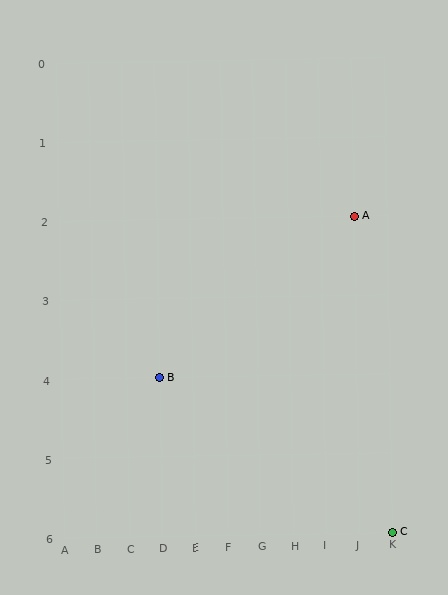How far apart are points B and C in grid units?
Points B and C are 7 columns and 2 rows apart (about 7.3 grid units diagonally).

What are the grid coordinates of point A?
Point A is at grid coordinates (J, 2).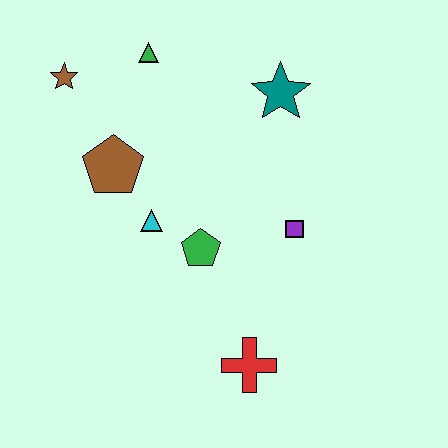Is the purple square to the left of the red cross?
No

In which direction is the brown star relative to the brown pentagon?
The brown star is above the brown pentagon.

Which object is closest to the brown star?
The green triangle is closest to the brown star.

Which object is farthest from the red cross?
The brown star is farthest from the red cross.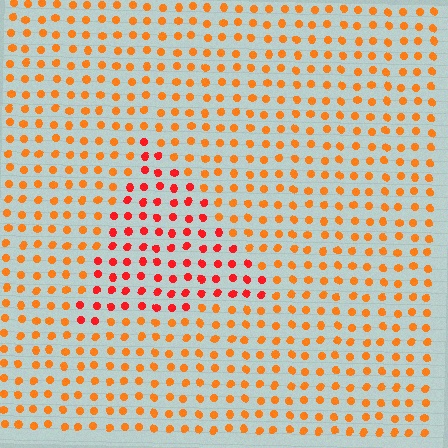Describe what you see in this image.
The image is filled with small orange elements in a uniform arrangement. A triangle-shaped region is visible where the elements are tinted to a slightly different hue, forming a subtle color boundary.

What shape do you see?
I see a triangle.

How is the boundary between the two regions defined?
The boundary is defined purely by a slight shift in hue (about 29 degrees). Spacing, size, and orientation are identical on both sides.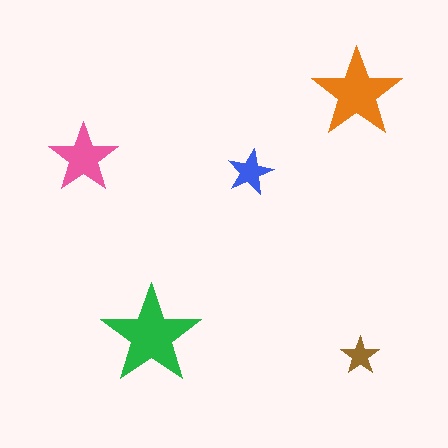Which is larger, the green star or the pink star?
The green one.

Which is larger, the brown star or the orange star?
The orange one.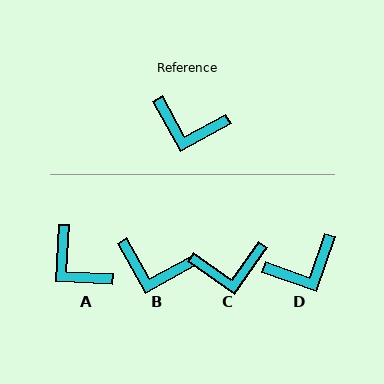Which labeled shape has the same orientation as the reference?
B.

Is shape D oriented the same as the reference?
No, it is off by about 42 degrees.